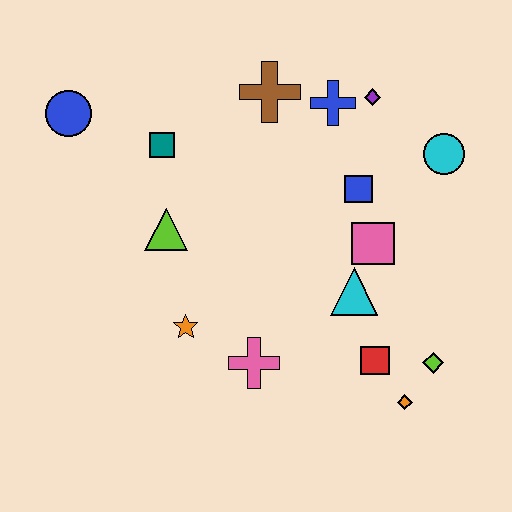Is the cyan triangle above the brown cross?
No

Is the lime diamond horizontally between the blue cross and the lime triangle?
No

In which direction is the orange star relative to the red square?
The orange star is to the left of the red square.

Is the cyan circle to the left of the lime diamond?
No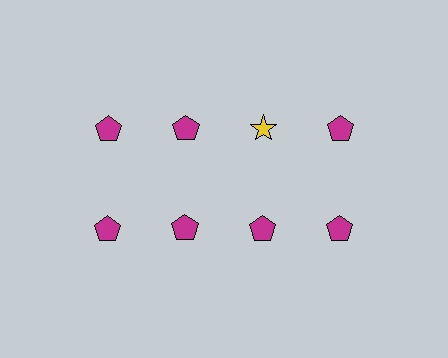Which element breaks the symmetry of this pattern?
The yellow star in the top row, center column breaks the symmetry. All other shapes are magenta pentagons.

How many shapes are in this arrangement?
There are 8 shapes arranged in a grid pattern.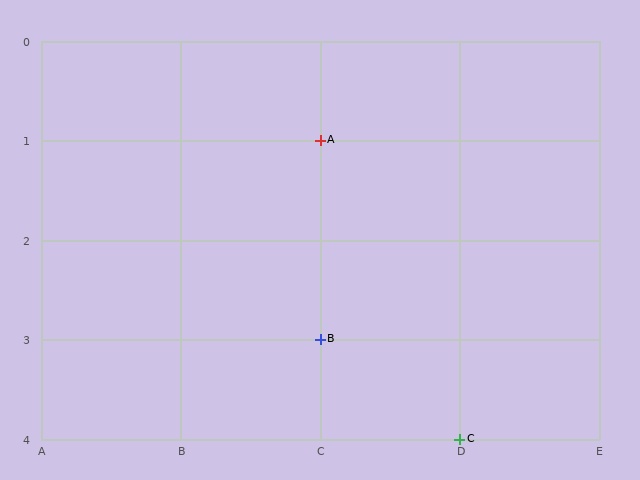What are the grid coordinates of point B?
Point B is at grid coordinates (C, 3).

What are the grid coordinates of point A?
Point A is at grid coordinates (C, 1).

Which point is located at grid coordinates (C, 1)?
Point A is at (C, 1).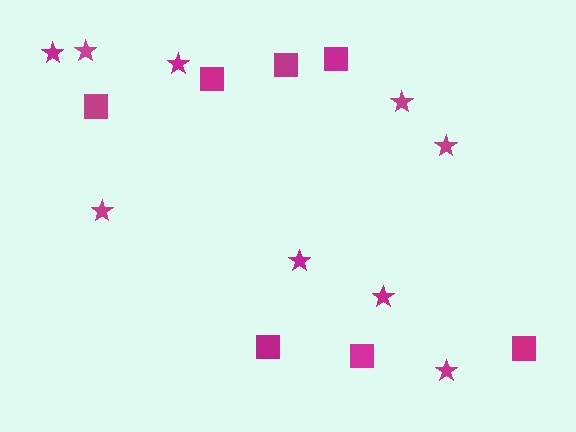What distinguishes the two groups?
There are 2 groups: one group of stars (9) and one group of squares (7).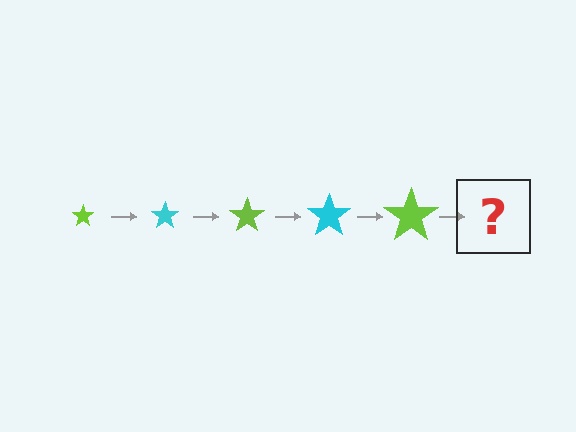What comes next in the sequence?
The next element should be a cyan star, larger than the previous one.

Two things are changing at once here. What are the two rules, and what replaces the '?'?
The two rules are that the star grows larger each step and the color cycles through lime and cyan. The '?' should be a cyan star, larger than the previous one.